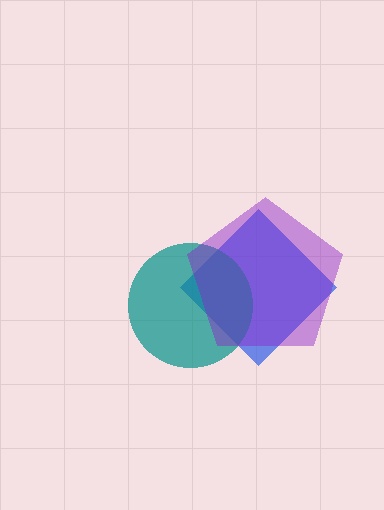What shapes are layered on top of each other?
The layered shapes are: a blue diamond, a teal circle, a purple pentagon.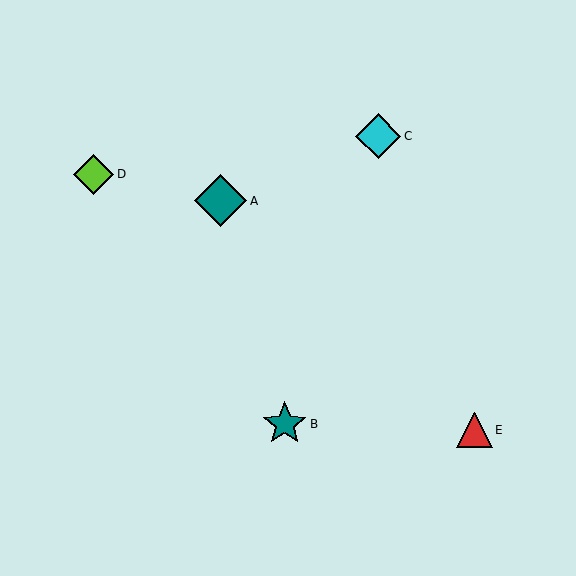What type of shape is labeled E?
Shape E is a red triangle.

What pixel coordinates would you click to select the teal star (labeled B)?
Click at (285, 424) to select the teal star B.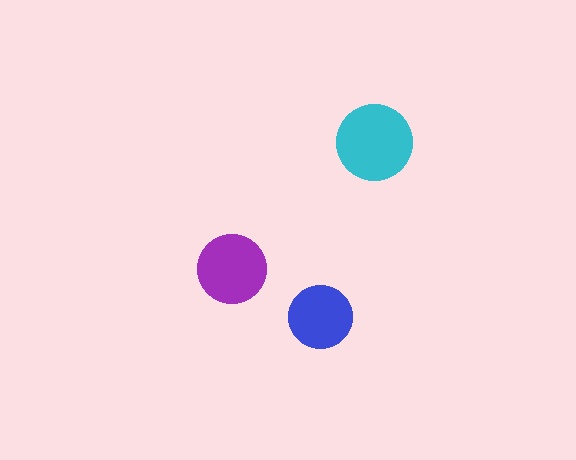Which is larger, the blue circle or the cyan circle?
The cyan one.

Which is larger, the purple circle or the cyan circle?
The cyan one.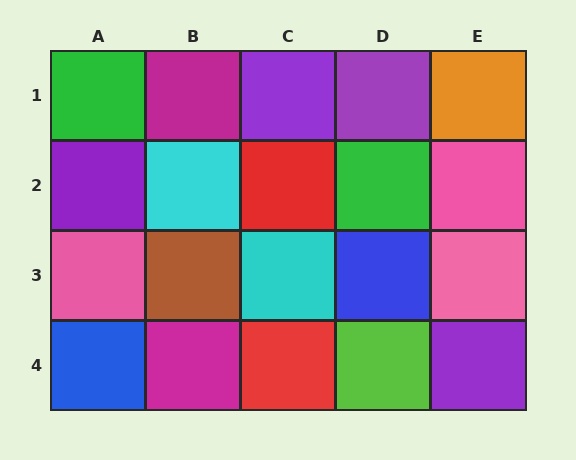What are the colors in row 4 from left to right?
Blue, magenta, red, lime, purple.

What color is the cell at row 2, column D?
Green.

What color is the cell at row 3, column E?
Pink.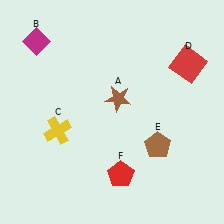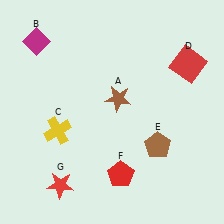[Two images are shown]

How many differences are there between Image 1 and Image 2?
There is 1 difference between the two images.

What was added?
A red star (G) was added in Image 2.